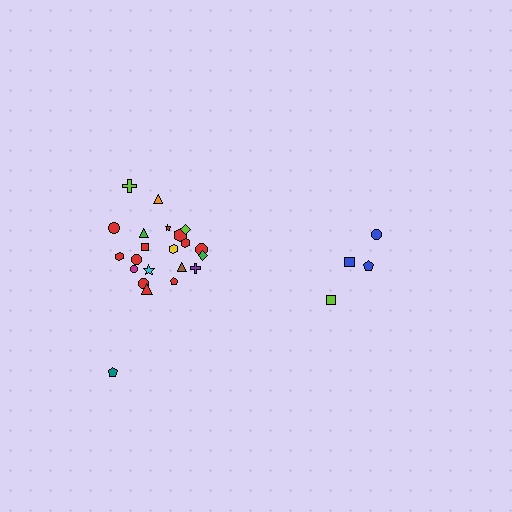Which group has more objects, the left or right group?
The left group.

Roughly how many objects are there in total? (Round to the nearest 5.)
Roughly 25 objects in total.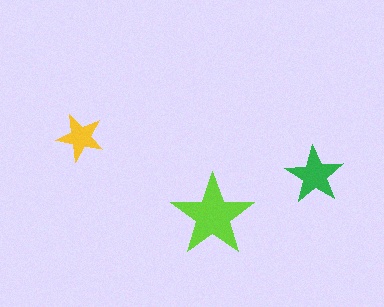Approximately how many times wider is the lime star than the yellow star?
About 1.5 times wider.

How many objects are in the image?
There are 3 objects in the image.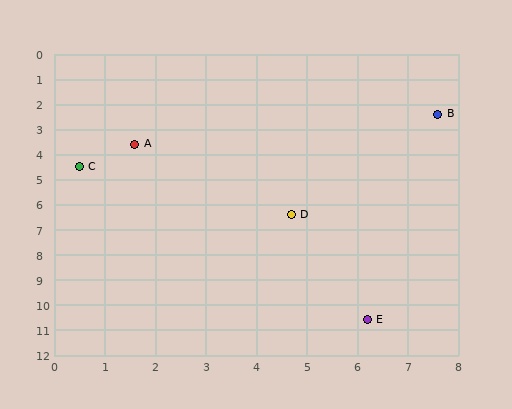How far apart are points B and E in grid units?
Points B and E are about 8.3 grid units apart.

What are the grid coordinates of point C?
Point C is at approximately (0.5, 4.5).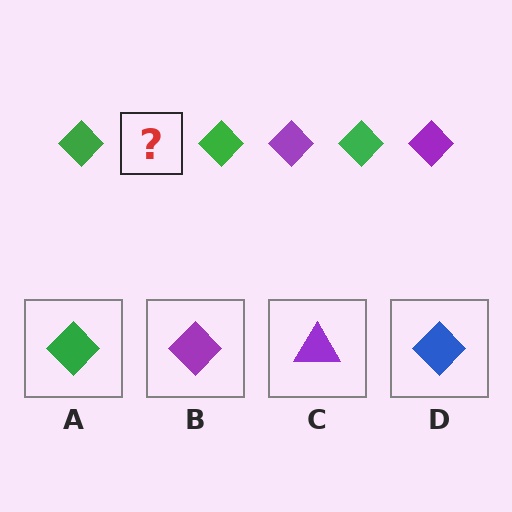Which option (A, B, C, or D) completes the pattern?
B.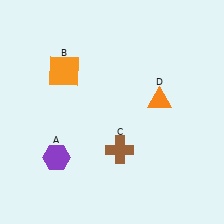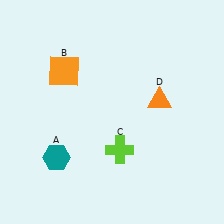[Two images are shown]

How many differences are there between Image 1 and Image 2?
There are 2 differences between the two images.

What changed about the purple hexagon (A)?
In Image 1, A is purple. In Image 2, it changed to teal.